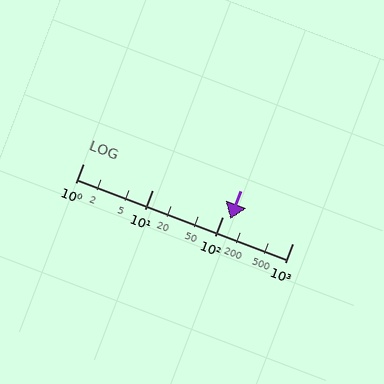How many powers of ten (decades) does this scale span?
The scale spans 3 decades, from 1 to 1000.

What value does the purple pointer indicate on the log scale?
The pointer indicates approximately 130.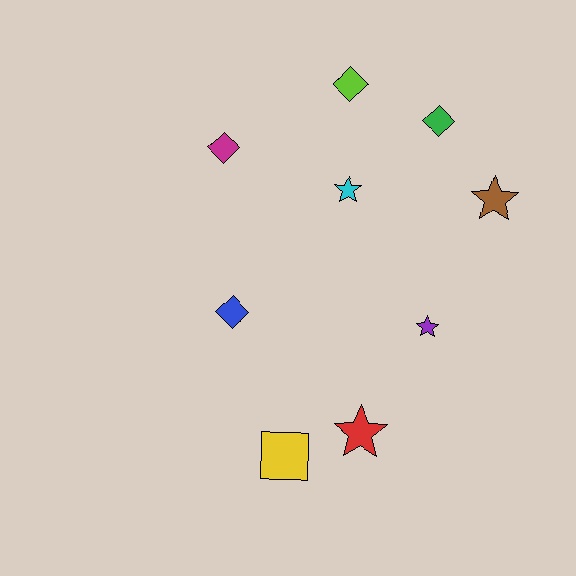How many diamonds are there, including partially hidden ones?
There are 4 diamonds.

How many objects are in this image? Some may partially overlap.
There are 9 objects.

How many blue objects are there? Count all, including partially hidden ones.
There is 1 blue object.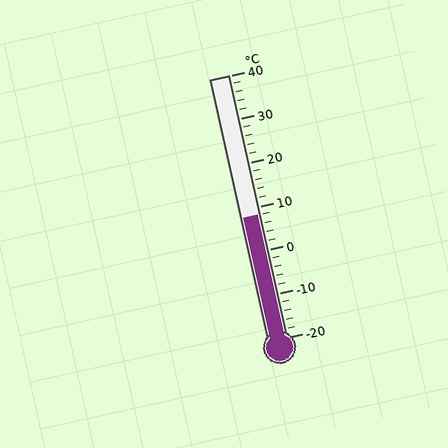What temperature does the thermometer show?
The thermometer shows approximately 8°C.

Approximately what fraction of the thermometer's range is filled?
The thermometer is filled to approximately 45% of its range.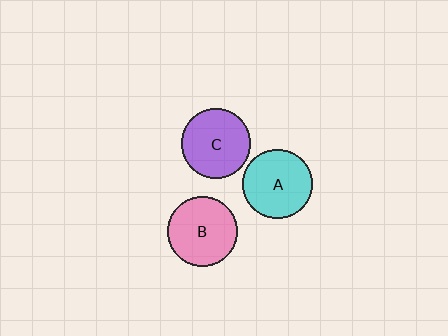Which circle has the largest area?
Circle A (cyan).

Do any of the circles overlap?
No, none of the circles overlap.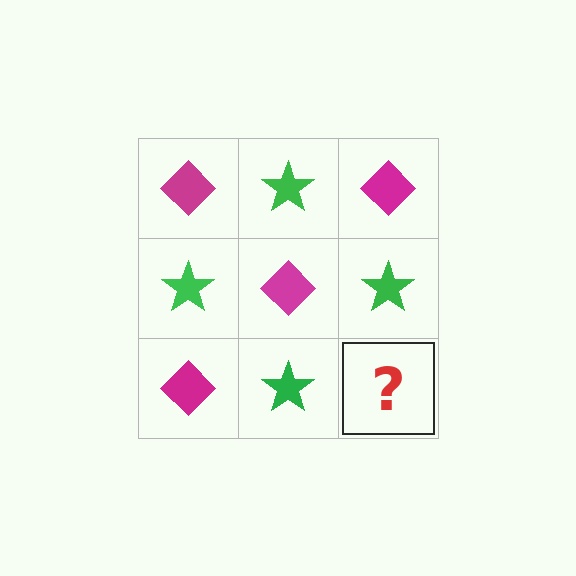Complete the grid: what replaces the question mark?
The question mark should be replaced with a magenta diamond.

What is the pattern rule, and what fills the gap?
The rule is that it alternates magenta diamond and green star in a checkerboard pattern. The gap should be filled with a magenta diamond.